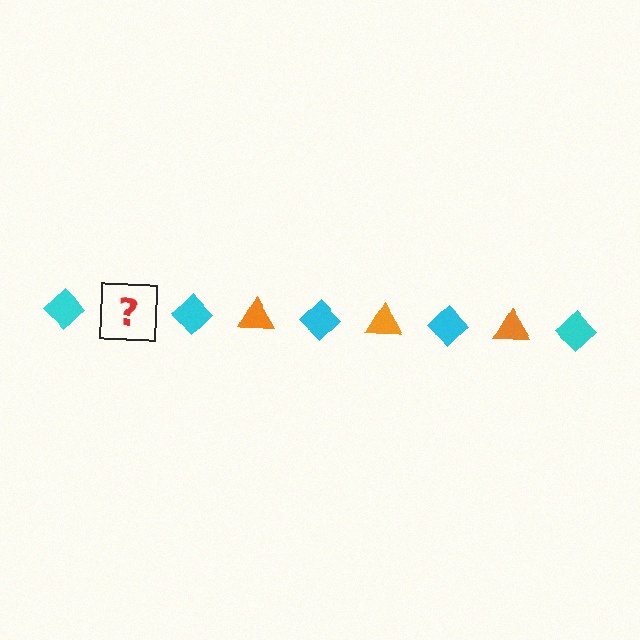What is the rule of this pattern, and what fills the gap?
The rule is that the pattern alternates between cyan diamond and orange triangle. The gap should be filled with an orange triangle.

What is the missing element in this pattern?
The missing element is an orange triangle.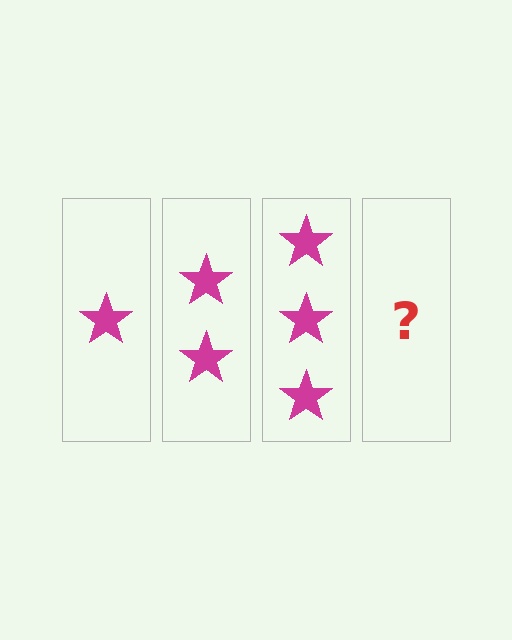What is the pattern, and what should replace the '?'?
The pattern is that each step adds one more star. The '?' should be 4 stars.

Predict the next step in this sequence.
The next step is 4 stars.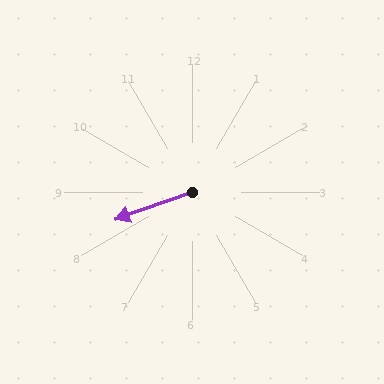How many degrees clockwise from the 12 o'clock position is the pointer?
Approximately 251 degrees.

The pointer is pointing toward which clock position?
Roughly 8 o'clock.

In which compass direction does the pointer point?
West.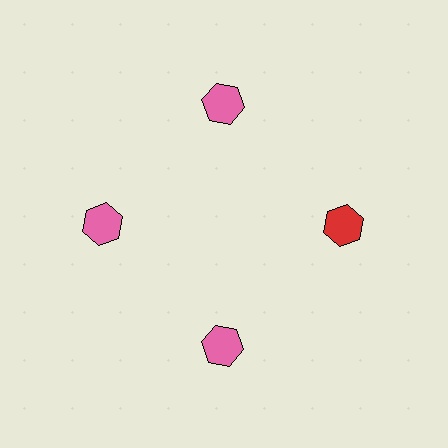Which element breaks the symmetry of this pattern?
The red hexagon at roughly the 3 o'clock position breaks the symmetry. All other shapes are pink hexagons.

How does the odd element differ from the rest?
It has a different color: red instead of pink.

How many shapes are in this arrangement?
There are 4 shapes arranged in a ring pattern.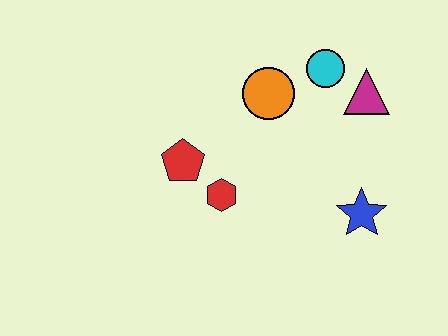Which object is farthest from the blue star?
The red pentagon is farthest from the blue star.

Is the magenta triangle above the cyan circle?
No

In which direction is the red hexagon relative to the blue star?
The red hexagon is to the left of the blue star.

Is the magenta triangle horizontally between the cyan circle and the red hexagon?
No